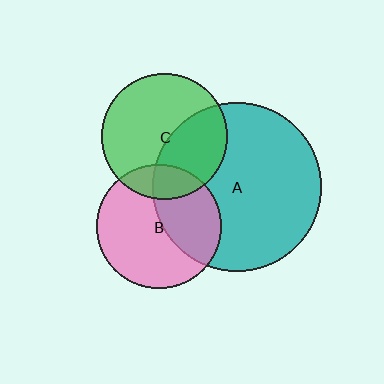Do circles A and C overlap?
Yes.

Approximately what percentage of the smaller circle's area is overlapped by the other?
Approximately 40%.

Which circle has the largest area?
Circle A (teal).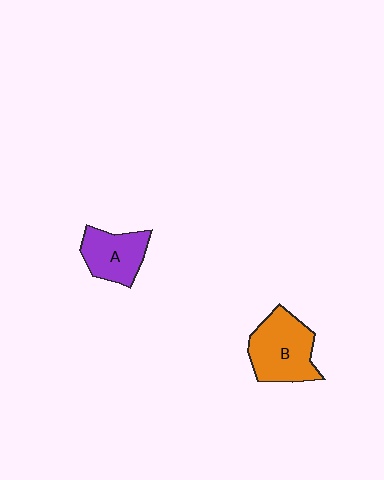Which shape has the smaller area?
Shape A (purple).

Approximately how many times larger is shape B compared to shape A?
Approximately 1.4 times.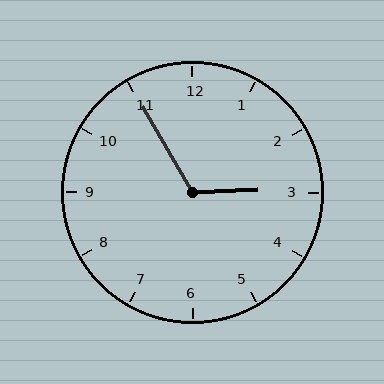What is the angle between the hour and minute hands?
Approximately 118 degrees.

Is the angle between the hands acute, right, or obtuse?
It is obtuse.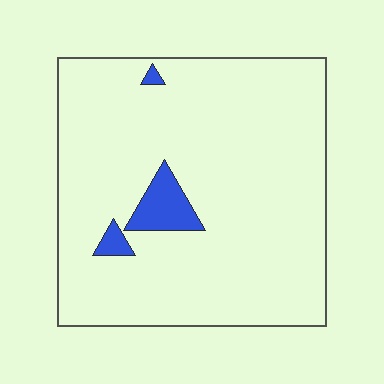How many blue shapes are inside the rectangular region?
3.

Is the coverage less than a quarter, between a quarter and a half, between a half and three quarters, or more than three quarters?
Less than a quarter.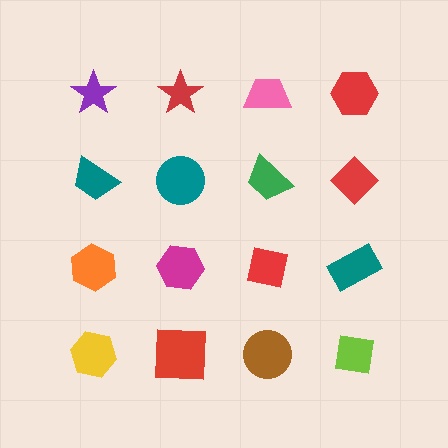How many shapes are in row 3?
4 shapes.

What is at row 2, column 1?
A teal trapezoid.